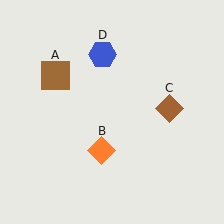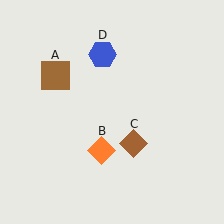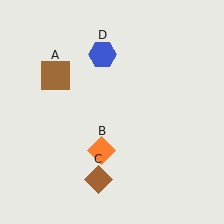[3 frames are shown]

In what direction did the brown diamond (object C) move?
The brown diamond (object C) moved down and to the left.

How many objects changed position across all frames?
1 object changed position: brown diamond (object C).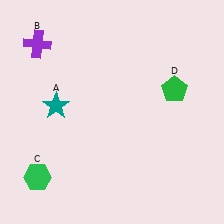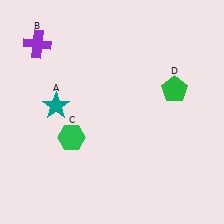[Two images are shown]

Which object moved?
The green hexagon (C) moved up.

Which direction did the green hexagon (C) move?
The green hexagon (C) moved up.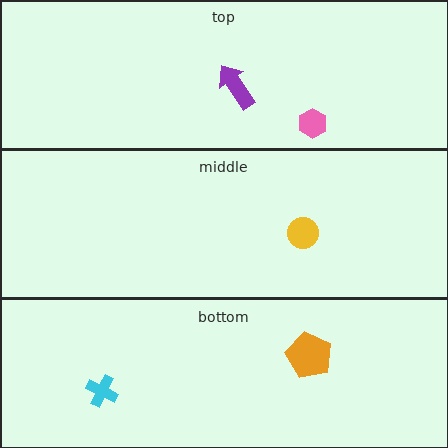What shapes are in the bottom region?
The orange pentagon, the cyan cross.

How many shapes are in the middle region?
1.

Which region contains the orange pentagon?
The bottom region.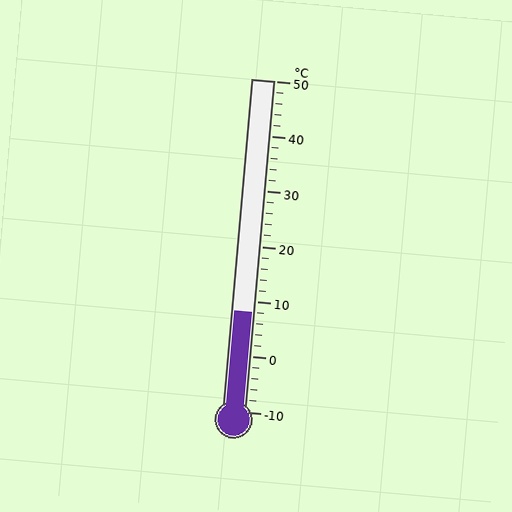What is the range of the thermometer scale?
The thermometer scale ranges from -10°C to 50°C.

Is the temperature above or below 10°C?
The temperature is below 10°C.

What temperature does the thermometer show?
The thermometer shows approximately 8°C.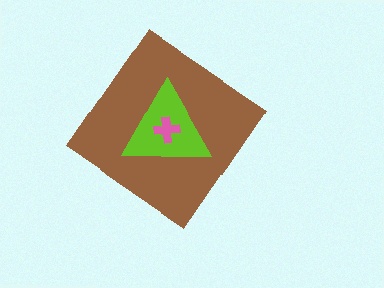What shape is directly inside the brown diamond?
The lime triangle.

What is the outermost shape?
The brown diamond.